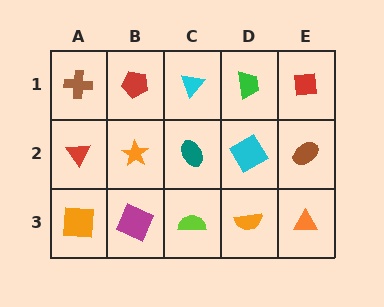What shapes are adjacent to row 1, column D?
A cyan diamond (row 2, column D), a cyan triangle (row 1, column C), a red square (row 1, column E).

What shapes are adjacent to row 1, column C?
A teal ellipse (row 2, column C), a red pentagon (row 1, column B), a green trapezoid (row 1, column D).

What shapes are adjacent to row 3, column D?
A cyan diamond (row 2, column D), a lime semicircle (row 3, column C), an orange triangle (row 3, column E).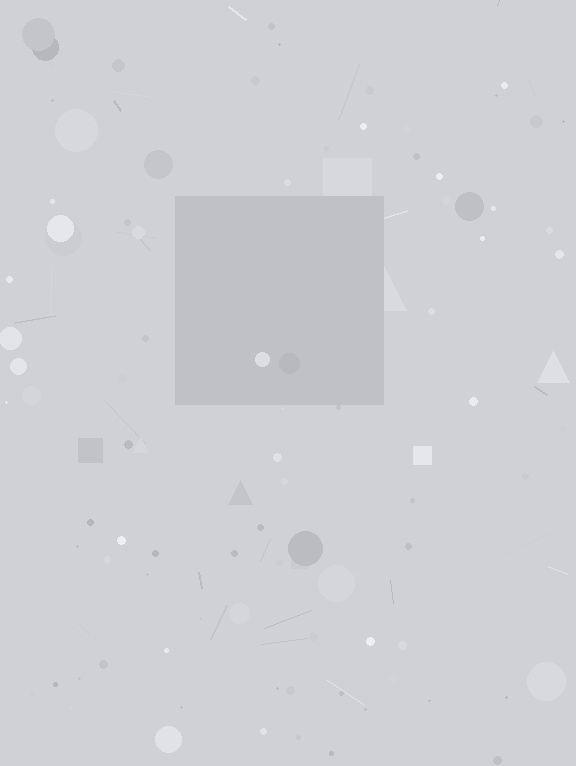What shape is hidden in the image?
A square is hidden in the image.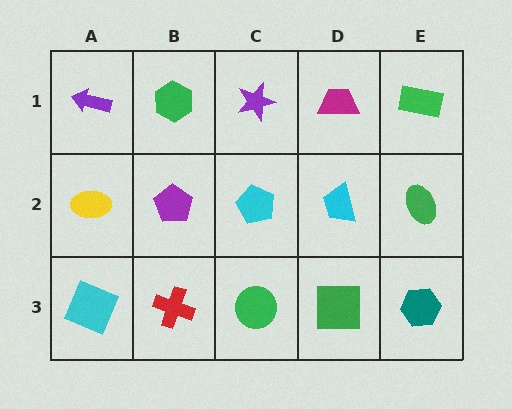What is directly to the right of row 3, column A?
A red cross.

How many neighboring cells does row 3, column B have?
3.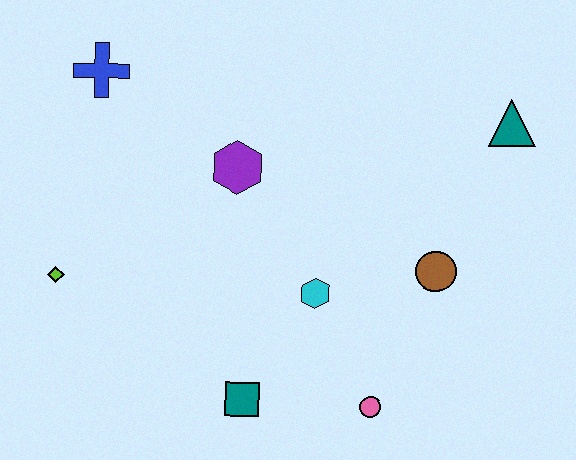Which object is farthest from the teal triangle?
The lime diamond is farthest from the teal triangle.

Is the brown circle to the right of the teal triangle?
No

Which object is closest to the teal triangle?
The brown circle is closest to the teal triangle.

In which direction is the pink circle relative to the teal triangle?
The pink circle is below the teal triangle.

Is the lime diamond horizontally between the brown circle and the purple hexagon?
No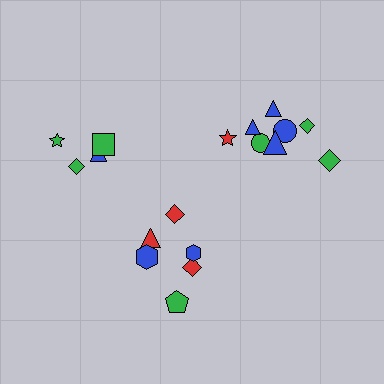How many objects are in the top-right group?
There are 8 objects.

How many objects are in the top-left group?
There are 4 objects.